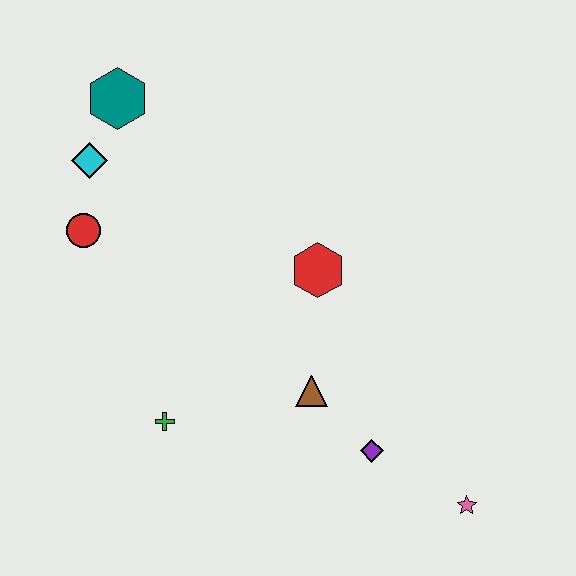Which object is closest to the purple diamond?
The brown triangle is closest to the purple diamond.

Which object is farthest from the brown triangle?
The teal hexagon is farthest from the brown triangle.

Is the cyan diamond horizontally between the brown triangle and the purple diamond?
No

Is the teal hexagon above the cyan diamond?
Yes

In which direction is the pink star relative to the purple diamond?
The pink star is to the right of the purple diamond.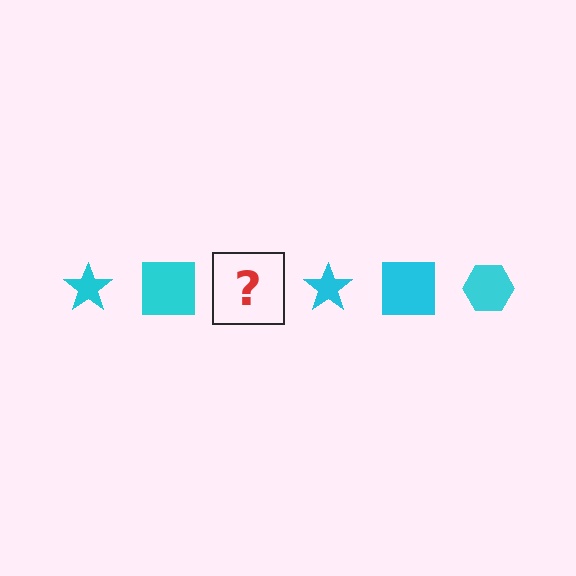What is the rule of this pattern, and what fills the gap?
The rule is that the pattern cycles through star, square, hexagon shapes in cyan. The gap should be filled with a cyan hexagon.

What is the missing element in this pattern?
The missing element is a cyan hexagon.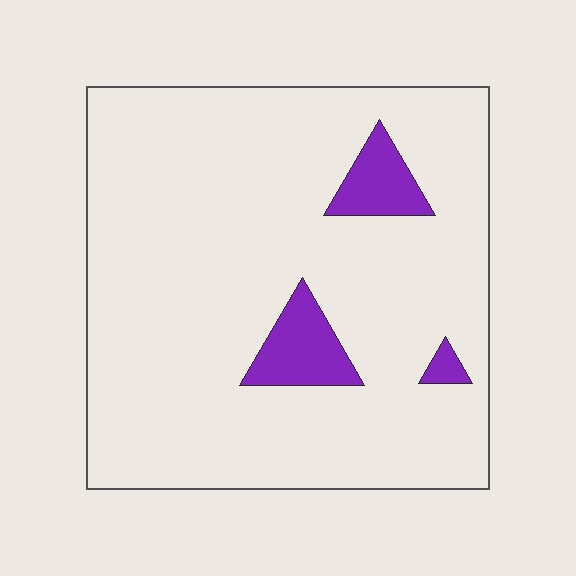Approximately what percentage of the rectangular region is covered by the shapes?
Approximately 10%.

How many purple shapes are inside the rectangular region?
3.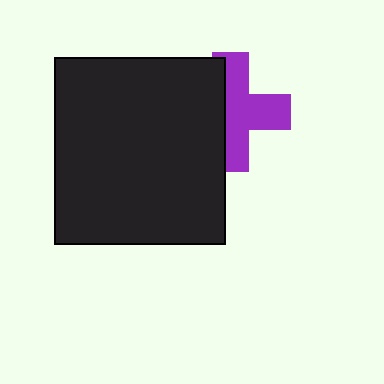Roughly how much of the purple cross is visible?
About half of it is visible (roughly 59%).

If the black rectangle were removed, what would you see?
You would see the complete purple cross.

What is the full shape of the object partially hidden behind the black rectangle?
The partially hidden object is a purple cross.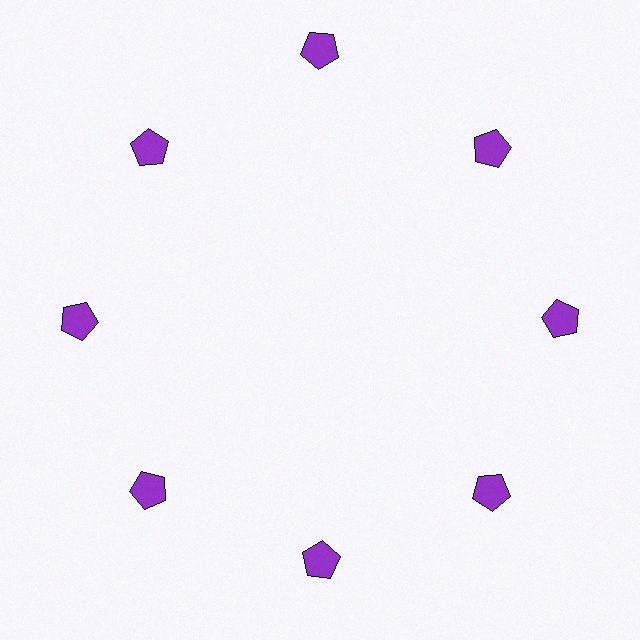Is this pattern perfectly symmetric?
No. The 8 purple pentagons are arranged in a ring, but one element near the 12 o'clock position is pushed outward from the center, breaking the 8-fold rotational symmetry.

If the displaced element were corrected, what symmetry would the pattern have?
It would have 8-fold rotational symmetry — the pattern would map onto itself every 45 degrees.